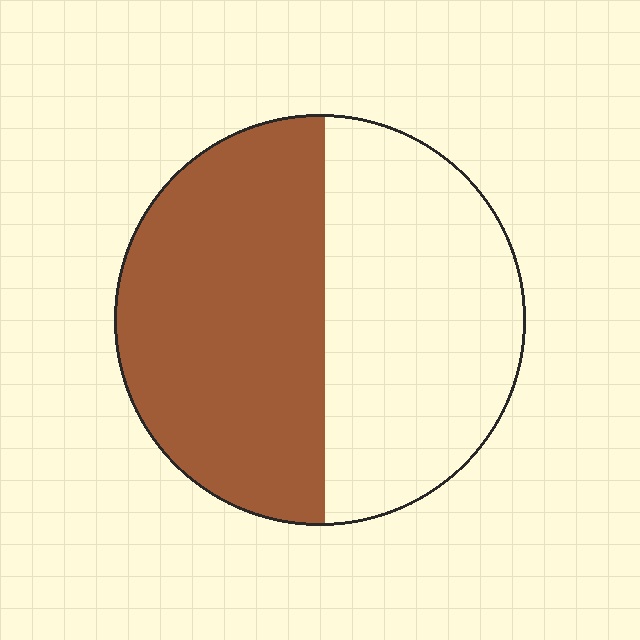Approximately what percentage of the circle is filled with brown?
Approximately 50%.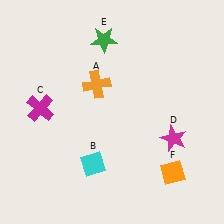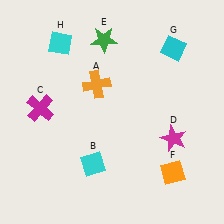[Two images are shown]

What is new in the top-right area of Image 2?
A cyan diamond (G) was added in the top-right area of Image 2.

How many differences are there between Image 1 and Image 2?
There are 2 differences between the two images.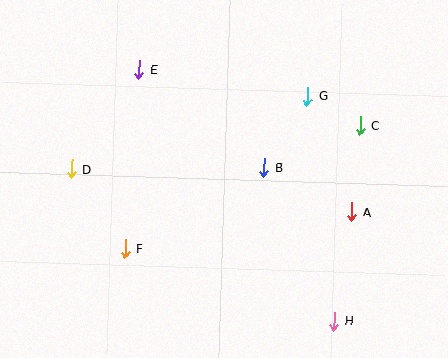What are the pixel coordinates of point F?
Point F is at (125, 249).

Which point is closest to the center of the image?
Point B at (264, 168) is closest to the center.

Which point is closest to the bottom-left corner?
Point F is closest to the bottom-left corner.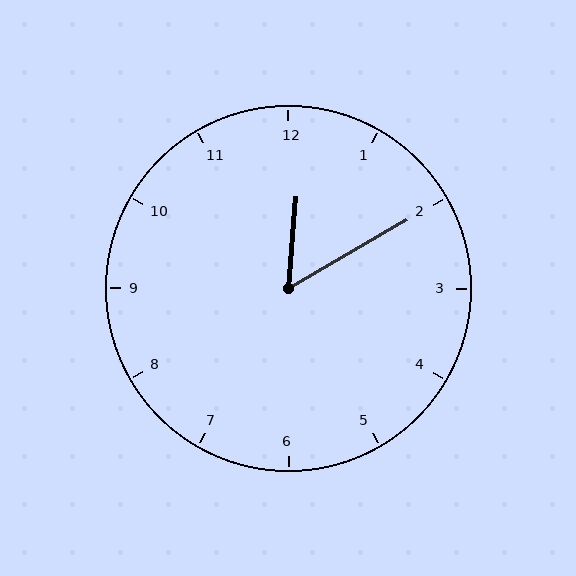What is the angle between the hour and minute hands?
Approximately 55 degrees.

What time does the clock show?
12:10.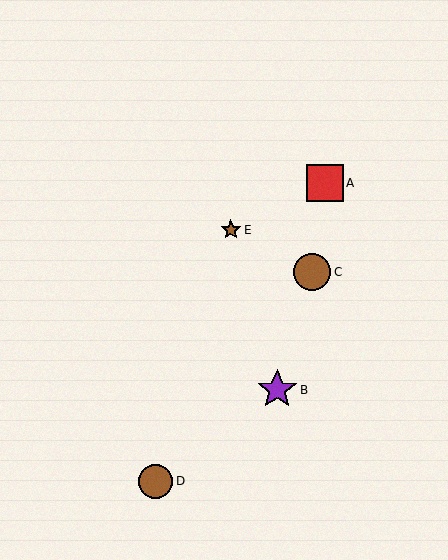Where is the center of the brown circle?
The center of the brown circle is at (312, 272).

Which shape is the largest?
The purple star (labeled B) is the largest.